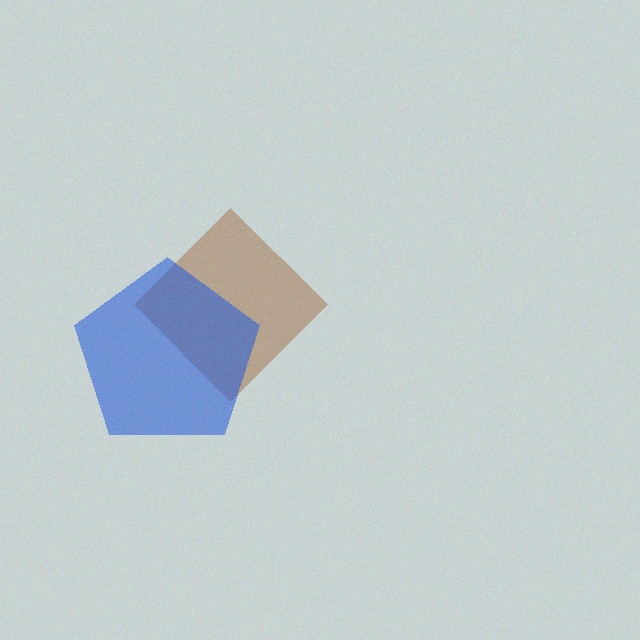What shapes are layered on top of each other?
The layered shapes are: a brown diamond, a blue pentagon.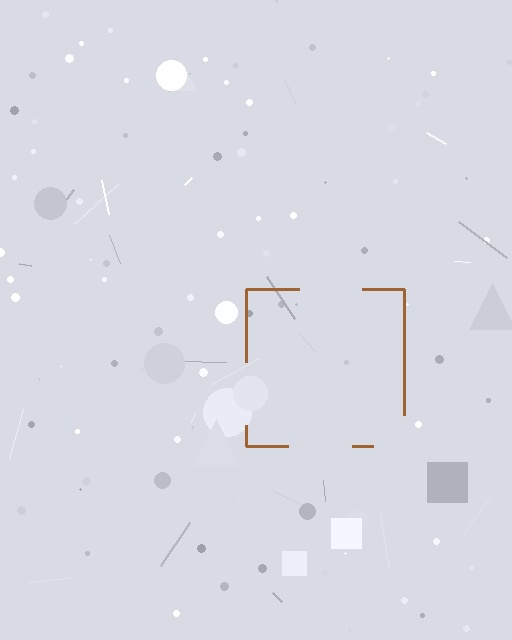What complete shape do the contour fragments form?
The contour fragments form a square.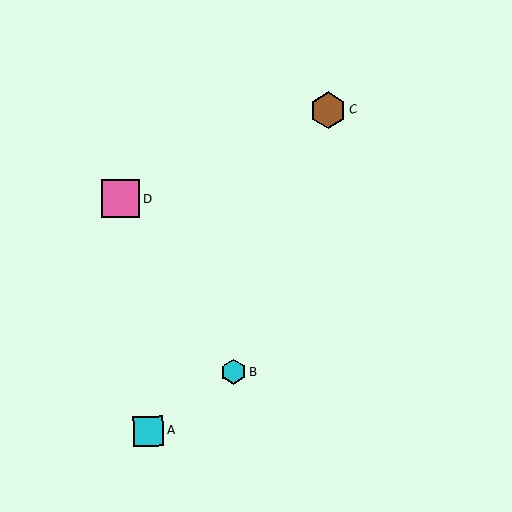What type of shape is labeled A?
Shape A is a cyan square.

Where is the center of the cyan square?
The center of the cyan square is at (148, 431).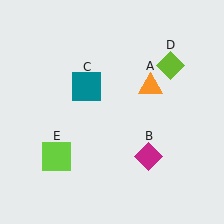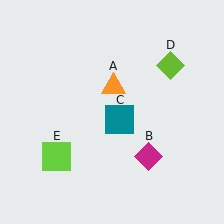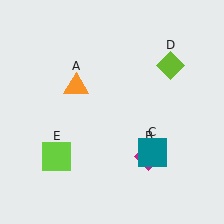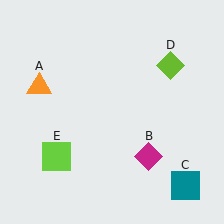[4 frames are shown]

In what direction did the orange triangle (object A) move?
The orange triangle (object A) moved left.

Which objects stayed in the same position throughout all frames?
Magenta diamond (object B) and lime diamond (object D) and lime square (object E) remained stationary.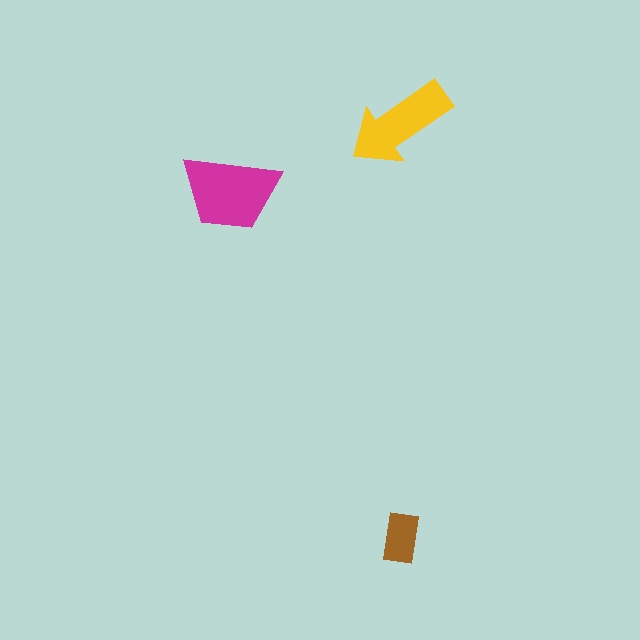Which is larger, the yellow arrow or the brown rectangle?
The yellow arrow.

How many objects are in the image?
There are 3 objects in the image.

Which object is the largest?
The magenta trapezoid.